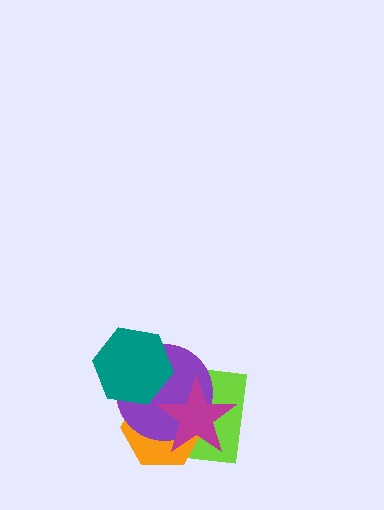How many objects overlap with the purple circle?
4 objects overlap with the purple circle.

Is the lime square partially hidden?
Yes, it is partially covered by another shape.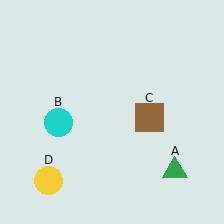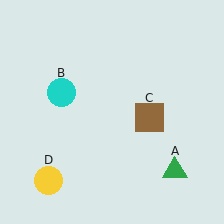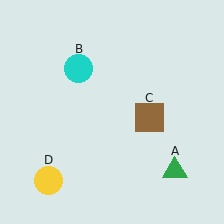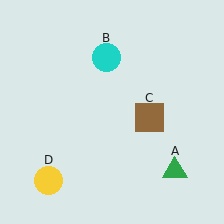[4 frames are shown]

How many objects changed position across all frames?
1 object changed position: cyan circle (object B).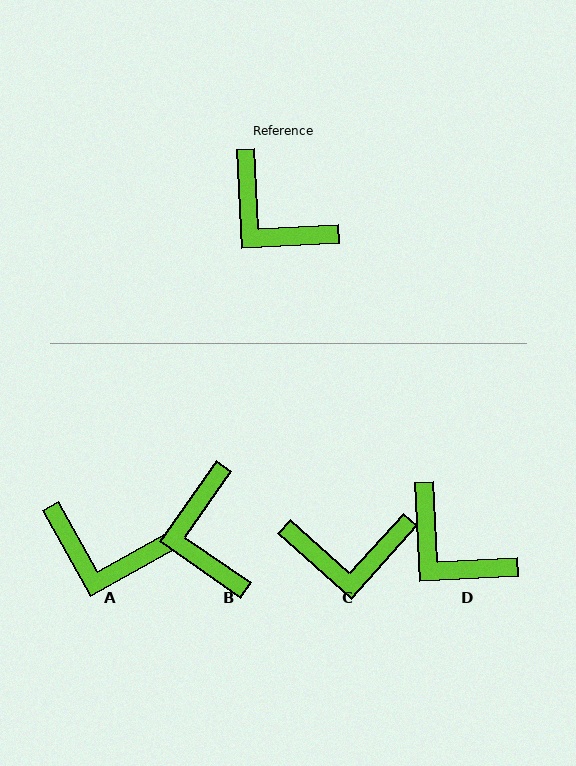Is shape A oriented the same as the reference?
No, it is off by about 26 degrees.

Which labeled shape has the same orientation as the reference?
D.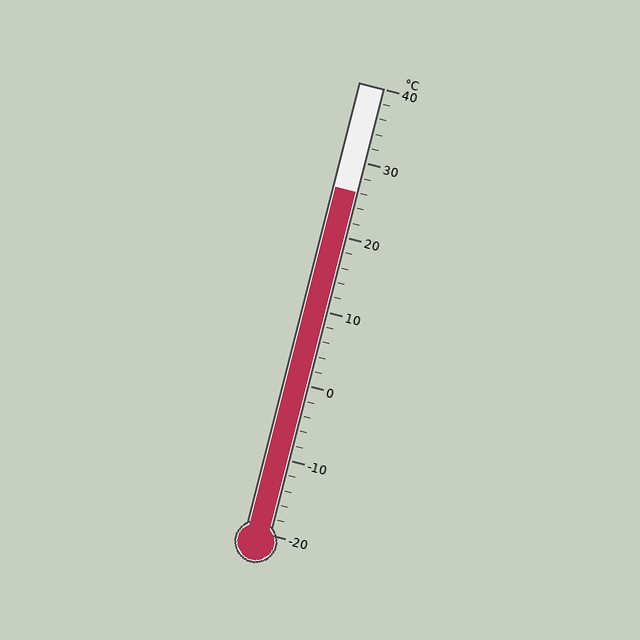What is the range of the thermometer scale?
The thermometer scale ranges from -20°C to 40°C.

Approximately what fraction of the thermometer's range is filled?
The thermometer is filled to approximately 75% of its range.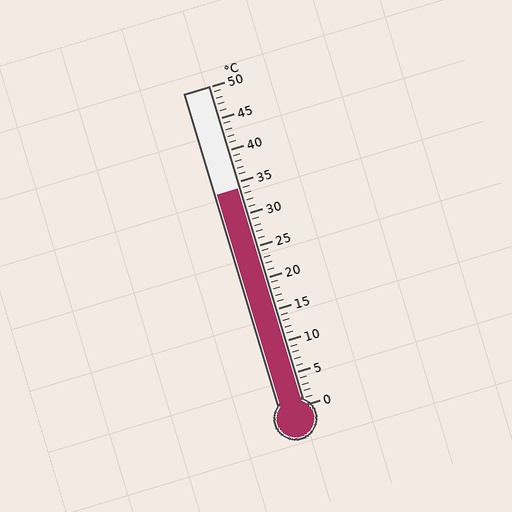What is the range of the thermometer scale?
The thermometer scale ranges from 0°C to 50°C.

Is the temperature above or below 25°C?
The temperature is above 25°C.